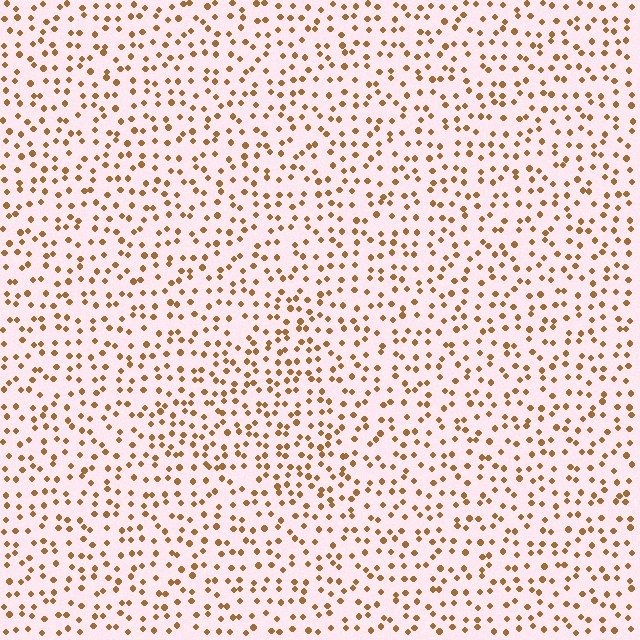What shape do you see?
I see a triangle.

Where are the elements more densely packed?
The elements are more densely packed inside the triangle boundary.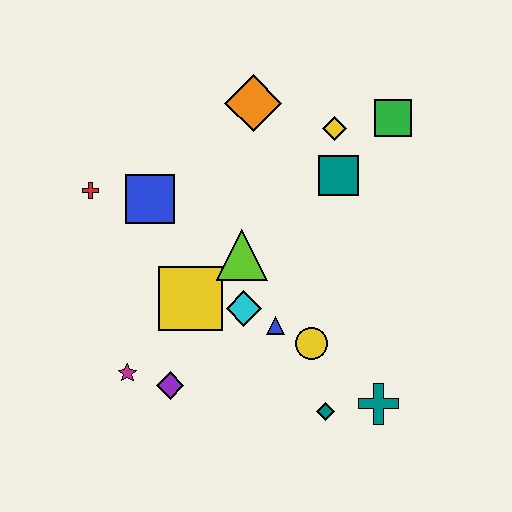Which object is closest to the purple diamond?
The magenta star is closest to the purple diamond.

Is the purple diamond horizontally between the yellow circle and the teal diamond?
No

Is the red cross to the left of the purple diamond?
Yes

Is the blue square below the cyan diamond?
No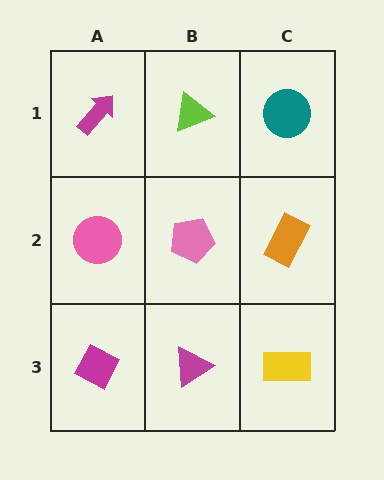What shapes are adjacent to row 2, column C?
A teal circle (row 1, column C), a yellow rectangle (row 3, column C), a pink pentagon (row 2, column B).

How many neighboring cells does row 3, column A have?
2.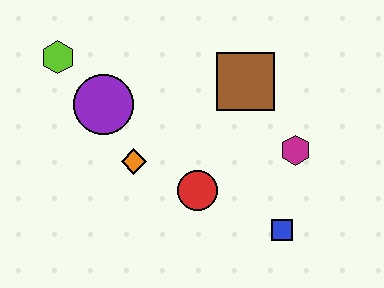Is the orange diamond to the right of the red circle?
No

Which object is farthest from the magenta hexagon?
The lime hexagon is farthest from the magenta hexagon.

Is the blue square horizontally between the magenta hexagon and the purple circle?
Yes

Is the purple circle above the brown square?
No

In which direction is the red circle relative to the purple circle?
The red circle is to the right of the purple circle.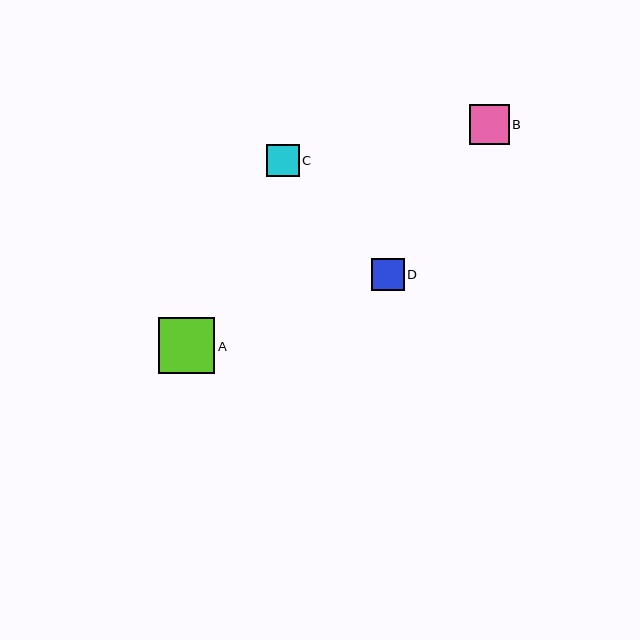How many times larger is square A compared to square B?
Square A is approximately 1.4 times the size of square B.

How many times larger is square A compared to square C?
Square A is approximately 1.8 times the size of square C.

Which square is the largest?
Square A is the largest with a size of approximately 57 pixels.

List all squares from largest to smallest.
From largest to smallest: A, B, D, C.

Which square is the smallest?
Square C is the smallest with a size of approximately 32 pixels.